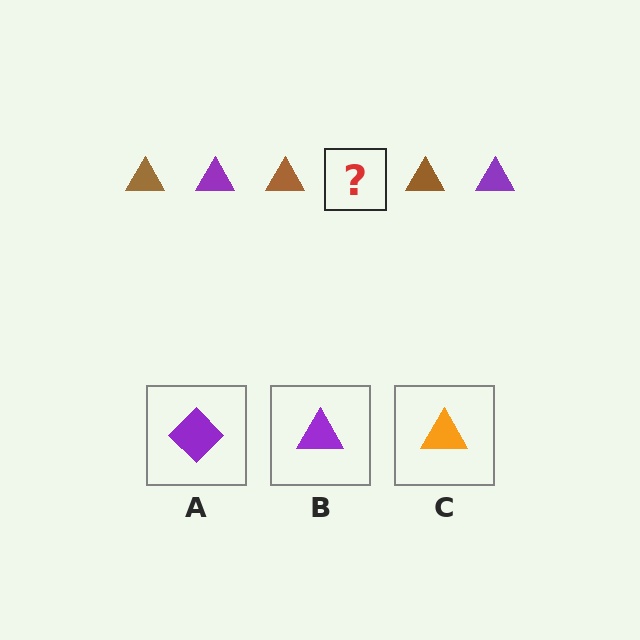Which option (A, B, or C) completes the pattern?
B.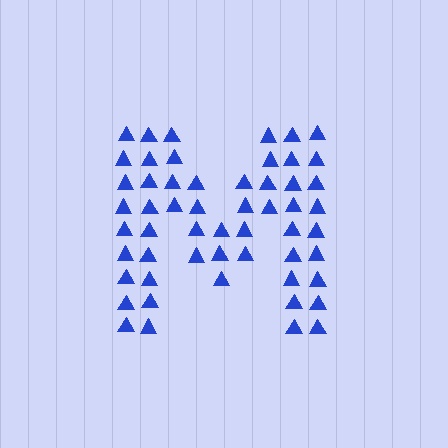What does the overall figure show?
The overall figure shows the letter M.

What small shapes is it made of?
It is made of small triangles.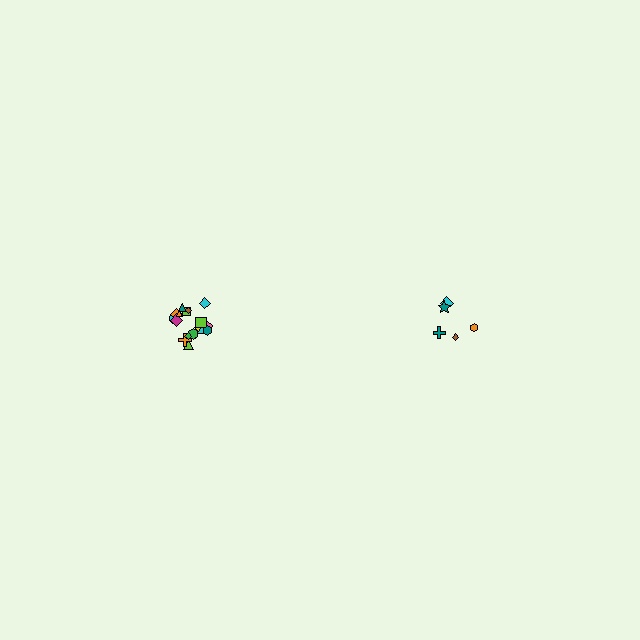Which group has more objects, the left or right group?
The left group.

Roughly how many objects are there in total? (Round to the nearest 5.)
Roughly 25 objects in total.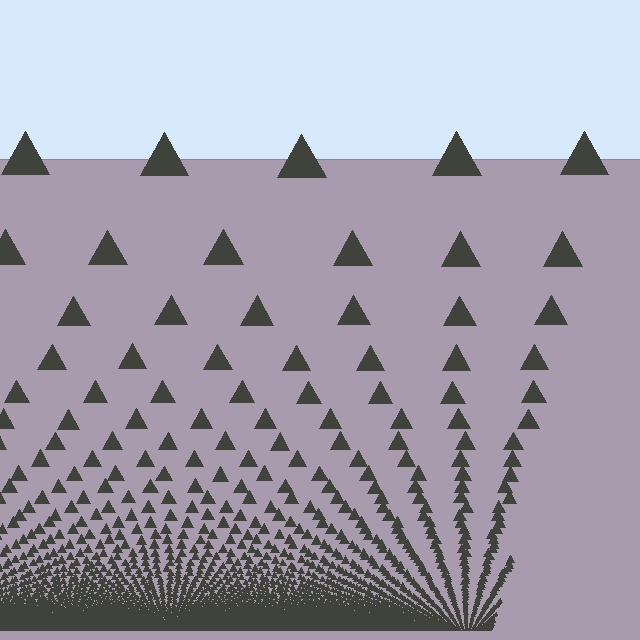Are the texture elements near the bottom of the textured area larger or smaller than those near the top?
Smaller. The gradient is inverted — elements near the bottom are smaller and denser.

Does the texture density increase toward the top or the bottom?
Density increases toward the bottom.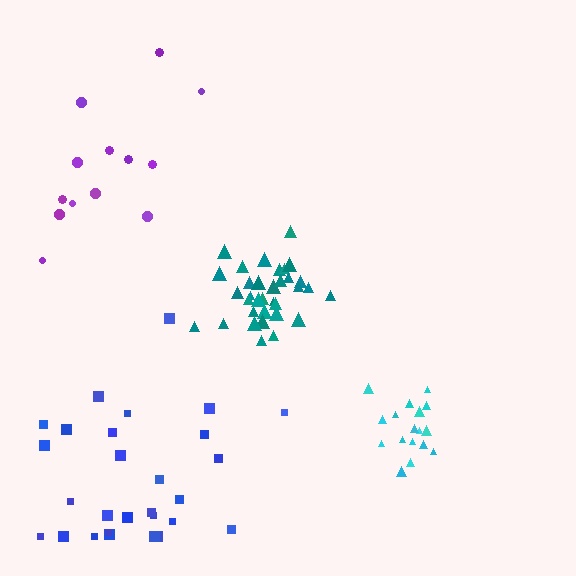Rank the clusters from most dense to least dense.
teal, cyan, blue, purple.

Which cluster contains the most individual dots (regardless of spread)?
Teal (34).